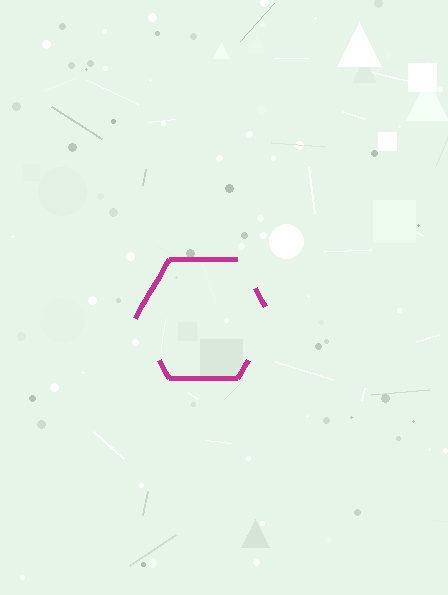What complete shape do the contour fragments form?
The contour fragments form a hexagon.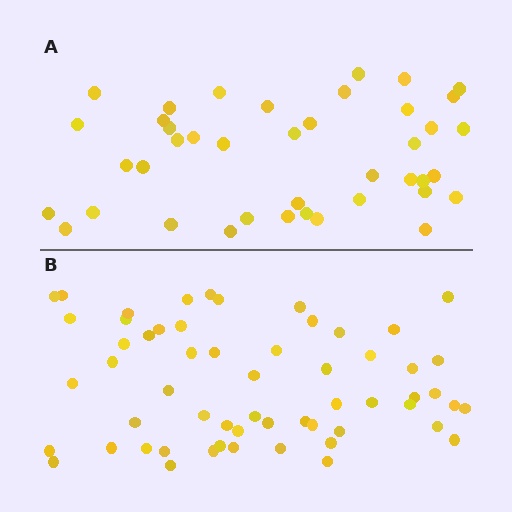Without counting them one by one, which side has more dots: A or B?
Region B (the bottom region) has more dots.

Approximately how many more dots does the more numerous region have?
Region B has approximately 15 more dots than region A.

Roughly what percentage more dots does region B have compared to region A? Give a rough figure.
About 40% more.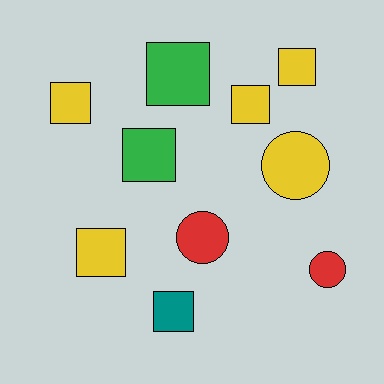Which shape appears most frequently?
Square, with 7 objects.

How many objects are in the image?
There are 10 objects.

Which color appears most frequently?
Yellow, with 5 objects.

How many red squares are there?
There are no red squares.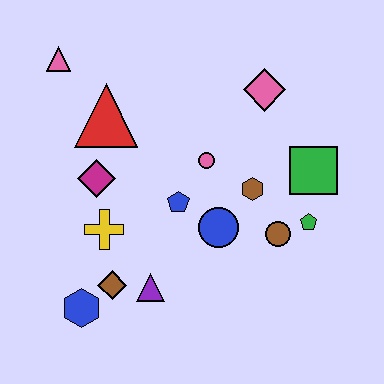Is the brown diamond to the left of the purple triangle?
Yes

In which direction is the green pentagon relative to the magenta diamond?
The green pentagon is to the right of the magenta diamond.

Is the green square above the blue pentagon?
Yes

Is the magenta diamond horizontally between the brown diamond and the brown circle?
No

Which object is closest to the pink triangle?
The red triangle is closest to the pink triangle.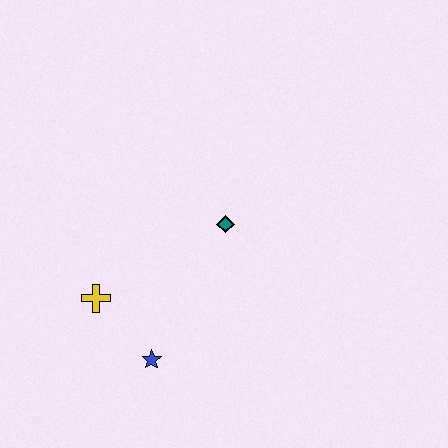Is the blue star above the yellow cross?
No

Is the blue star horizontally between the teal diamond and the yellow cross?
Yes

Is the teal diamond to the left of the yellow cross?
No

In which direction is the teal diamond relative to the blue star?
The teal diamond is above the blue star.